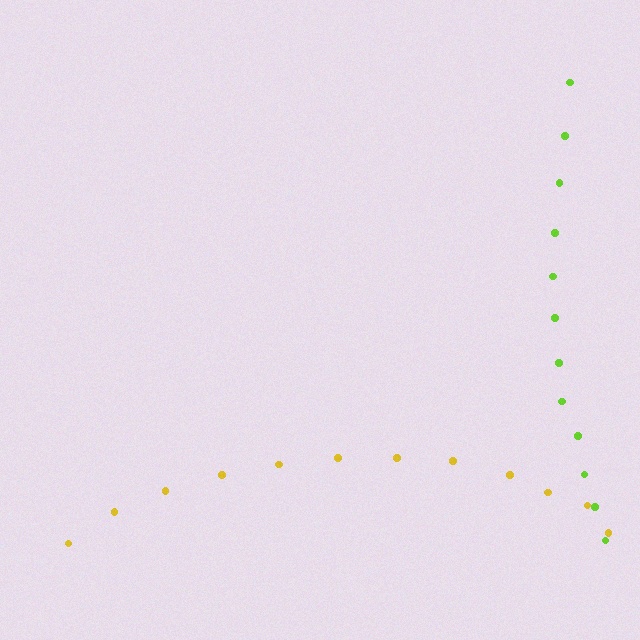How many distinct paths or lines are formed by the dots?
There are 2 distinct paths.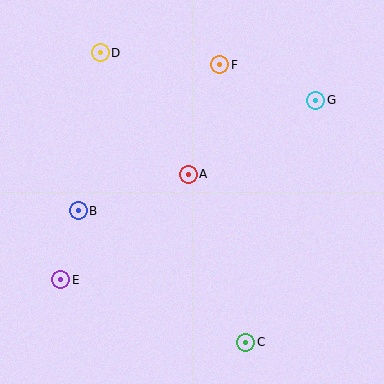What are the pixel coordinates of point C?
Point C is at (245, 342).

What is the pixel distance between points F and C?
The distance between F and C is 279 pixels.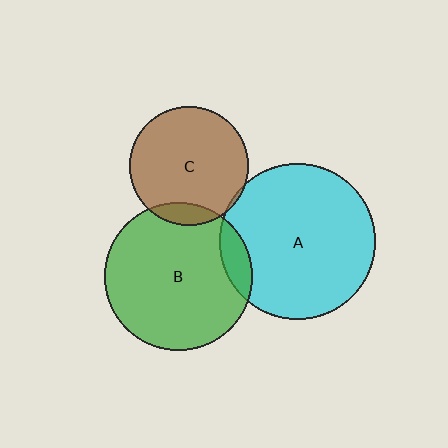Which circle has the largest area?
Circle A (cyan).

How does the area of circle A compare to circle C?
Approximately 1.7 times.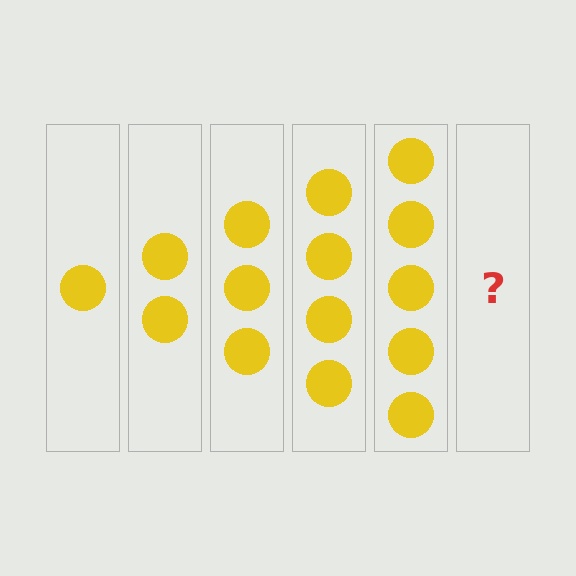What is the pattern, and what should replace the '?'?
The pattern is that each step adds one more circle. The '?' should be 6 circles.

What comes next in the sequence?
The next element should be 6 circles.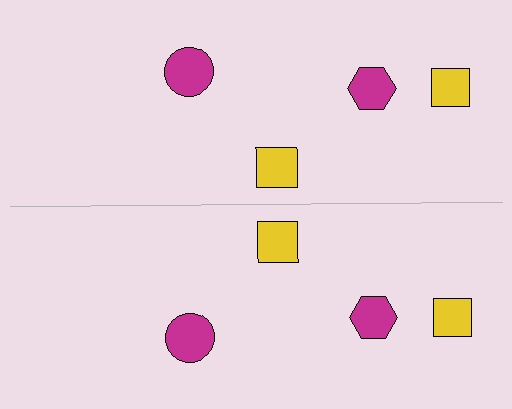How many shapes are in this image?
There are 8 shapes in this image.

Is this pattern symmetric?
Yes, this pattern has bilateral (reflection) symmetry.